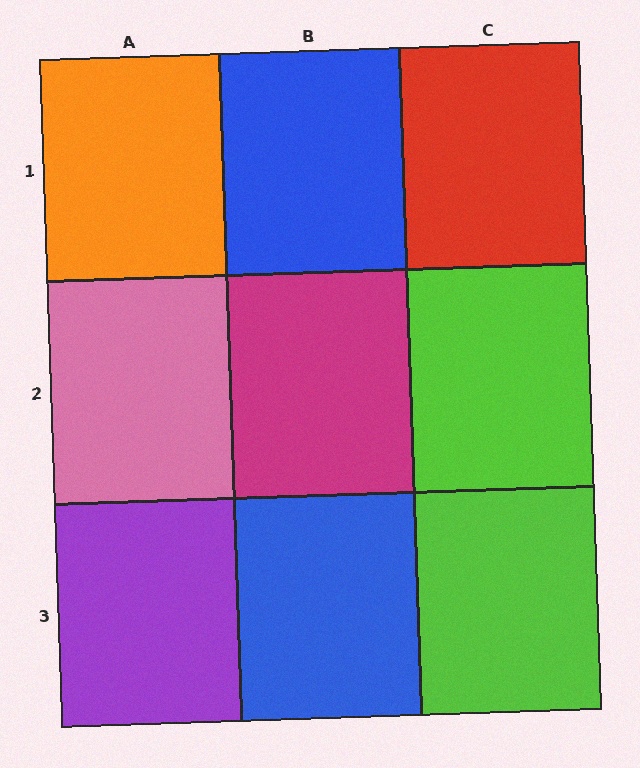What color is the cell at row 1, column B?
Blue.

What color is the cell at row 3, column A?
Purple.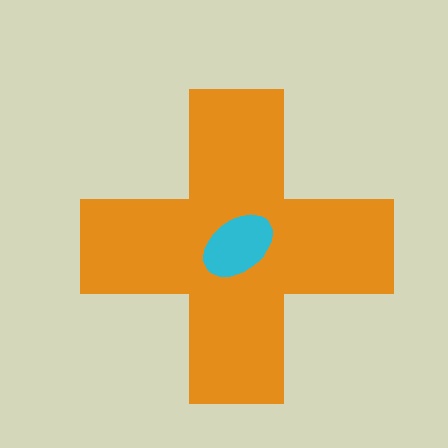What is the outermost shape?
The orange cross.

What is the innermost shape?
The cyan ellipse.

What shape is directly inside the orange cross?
The cyan ellipse.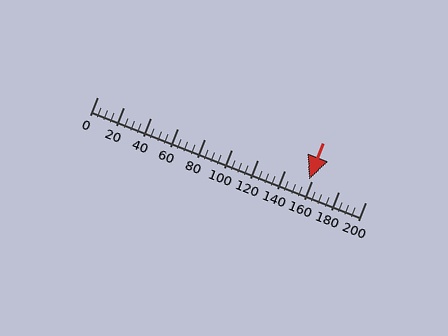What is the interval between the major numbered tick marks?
The major tick marks are spaced 20 units apart.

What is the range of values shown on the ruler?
The ruler shows values from 0 to 200.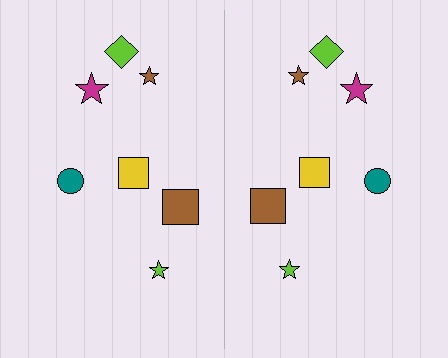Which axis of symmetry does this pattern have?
The pattern has a vertical axis of symmetry running through the center of the image.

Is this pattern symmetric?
Yes, this pattern has bilateral (reflection) symmetry.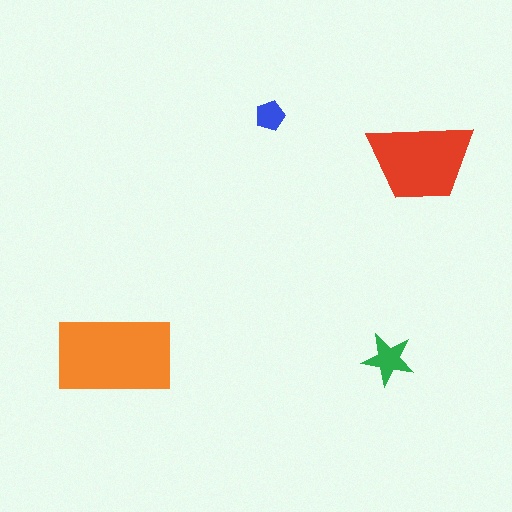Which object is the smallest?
The blue pentagon.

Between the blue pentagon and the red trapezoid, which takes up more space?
The red trapezoid.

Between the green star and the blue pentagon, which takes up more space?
The green star.